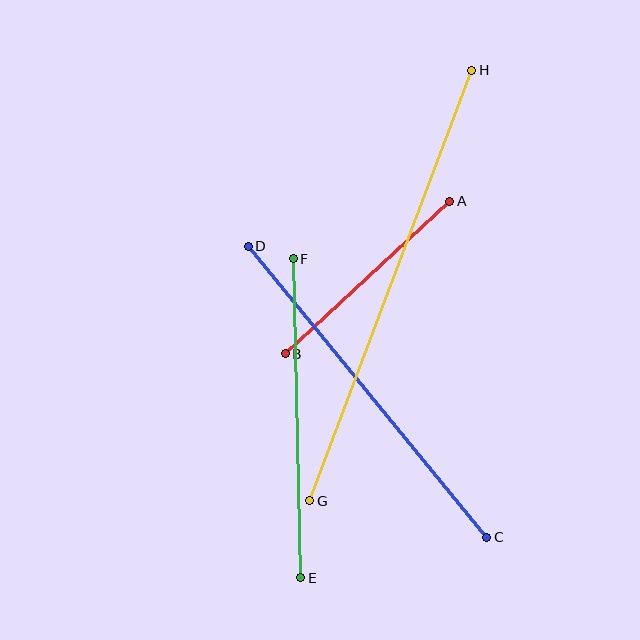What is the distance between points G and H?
The distance is approximately 460 pixels.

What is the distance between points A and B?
The distance is approximately 224 pixels.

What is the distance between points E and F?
The distance is approximately 319 pixels.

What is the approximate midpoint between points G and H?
The midpoint is at approximately (391, 286) pixels.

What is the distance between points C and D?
The distance is approximately 376 pixels.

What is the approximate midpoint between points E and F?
The midpoint is at approximately (297, 418) pixels.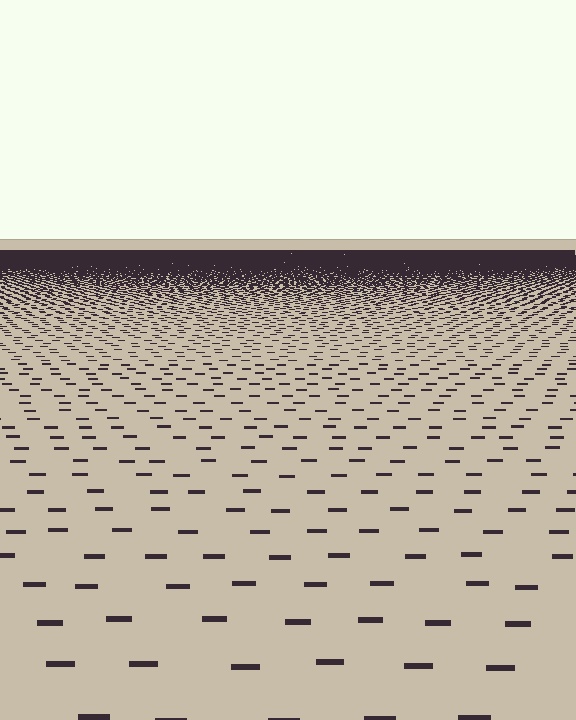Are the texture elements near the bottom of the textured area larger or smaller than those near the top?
Larger. Near the bottom, elements are closer to the viewer and appear at a bigger on-screen size.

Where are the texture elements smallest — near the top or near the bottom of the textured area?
Near the top.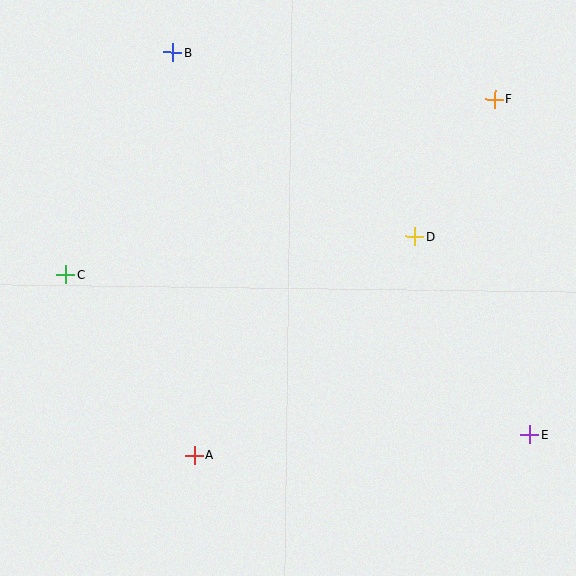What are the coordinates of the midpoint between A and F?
The midpoint between A and F is at (344, 277).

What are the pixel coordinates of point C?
Point C is at (66, 275).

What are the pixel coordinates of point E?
Point E is at (530, 435).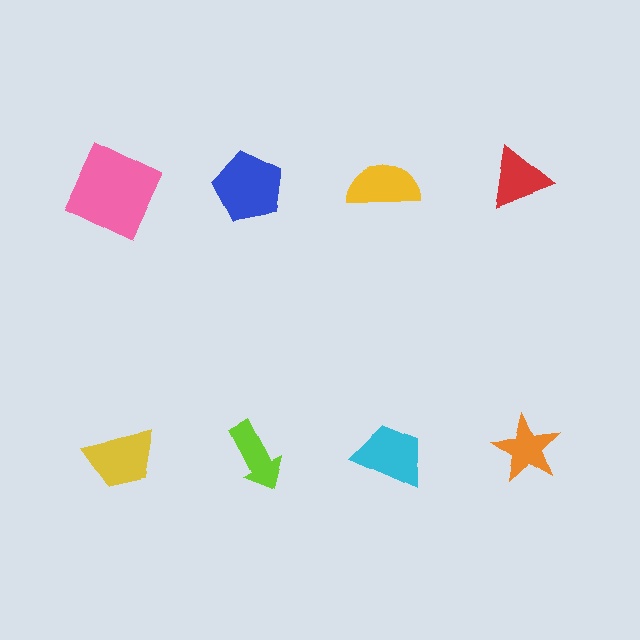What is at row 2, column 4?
An orange star.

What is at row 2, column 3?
A cyan trapezoid.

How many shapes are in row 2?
4 shapes.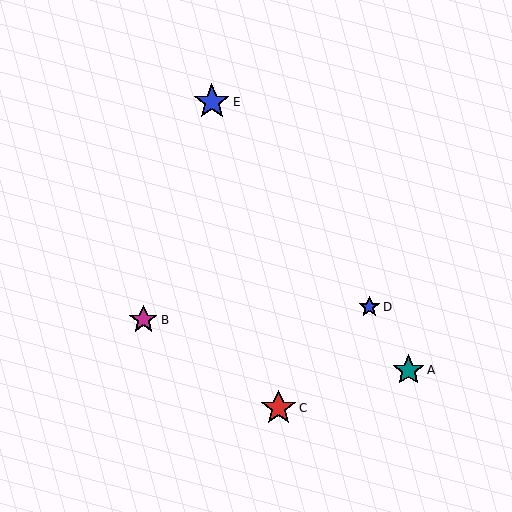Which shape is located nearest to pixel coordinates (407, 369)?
The teal star (labeled A) at (409, 370) is nearest to that location.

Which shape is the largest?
The blue star (labeled E) is the largest.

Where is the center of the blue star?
The center of the blue star is at (212, 102).